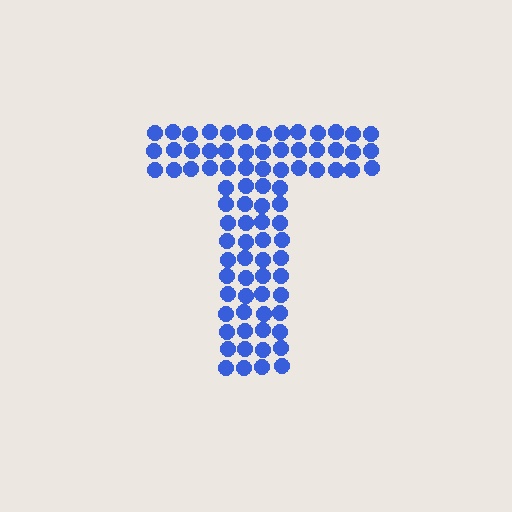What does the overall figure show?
The overall figure shows the letter T.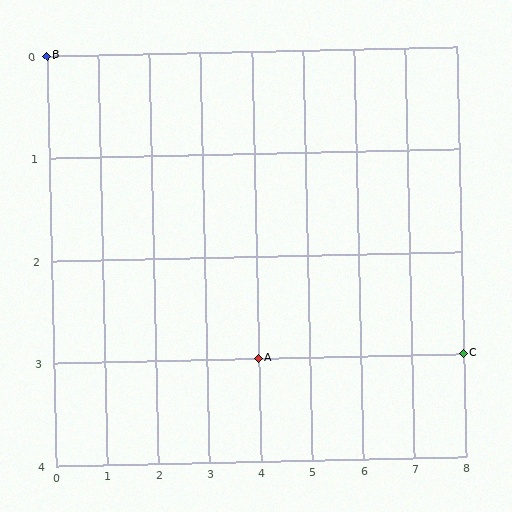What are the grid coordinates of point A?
Point A is at grid coordinates (4, 3).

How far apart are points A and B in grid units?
Points A and B are 4 columns and 3 rows apart (about 5.0 grid units diagonally).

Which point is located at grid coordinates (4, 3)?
Point A is at (4, 3).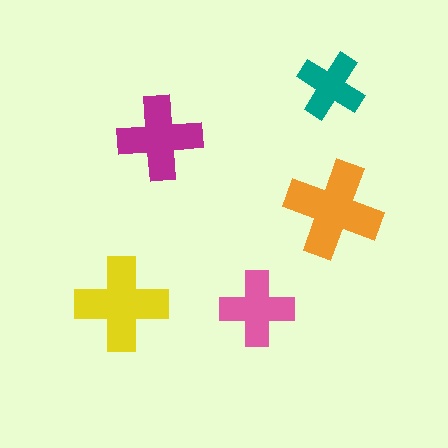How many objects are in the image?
There are 5 objects in the image.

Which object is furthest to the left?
The yellow cross is leftmost.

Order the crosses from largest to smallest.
the orange one, the yellow one, the magenta one, the pink one, the teal one.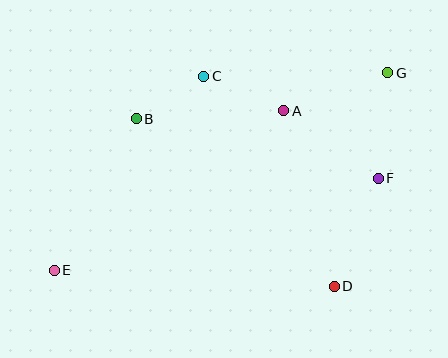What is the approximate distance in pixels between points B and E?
The distance between B and E is approximately 173 pixels.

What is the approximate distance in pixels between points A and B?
The distance between A and B is approximately 148 pixels.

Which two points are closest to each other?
Points B and C are closest to each other.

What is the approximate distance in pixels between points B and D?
The distance between B and D is approximately 260 pixels.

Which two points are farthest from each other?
Points E and G are farthest from each other.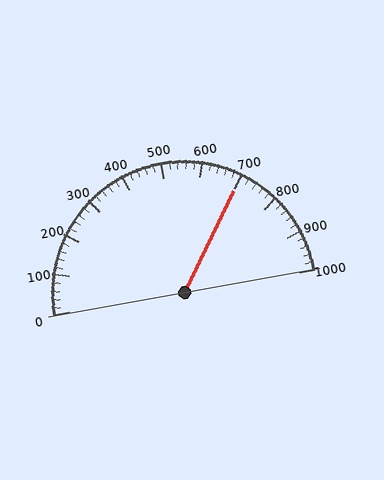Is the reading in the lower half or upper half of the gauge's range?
The reading is in the upper half of the range (0 to 1000).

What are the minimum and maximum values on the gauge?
The gauge ranges from 0 to 1000.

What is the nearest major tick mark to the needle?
The nearest major tick mark is 700.